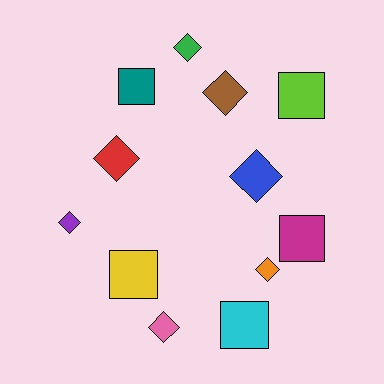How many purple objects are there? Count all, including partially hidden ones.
There is 1 purple object.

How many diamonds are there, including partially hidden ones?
There are 7 diamonds.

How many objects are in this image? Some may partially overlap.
There are 12 objects.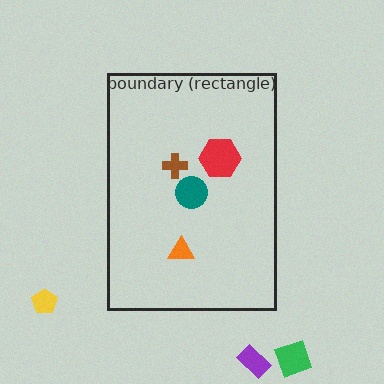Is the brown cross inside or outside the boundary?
Inside.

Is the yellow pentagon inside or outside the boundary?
Outside.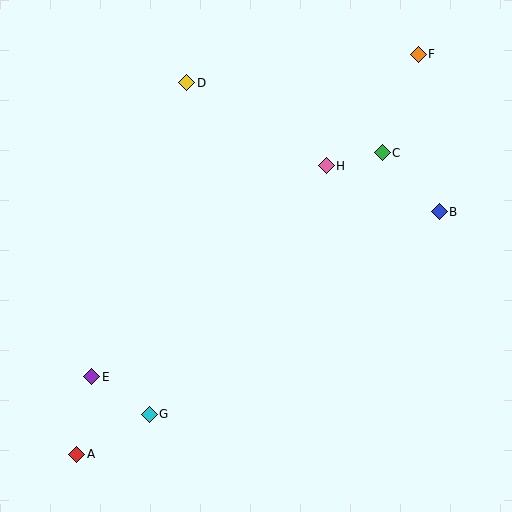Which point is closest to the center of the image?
Point H at (326, 166) is closest to the center.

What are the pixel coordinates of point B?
Point B is at (439, 212).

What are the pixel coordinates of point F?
Point F is at (418, 54).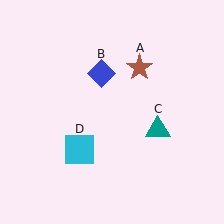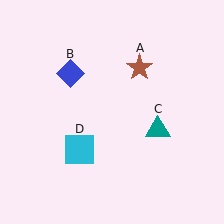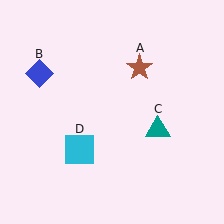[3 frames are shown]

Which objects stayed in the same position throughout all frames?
Brown star (object A) and teal triangle (object C) and cyan square (object D) remained stationary.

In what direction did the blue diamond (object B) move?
The blue diamond (object B) moved left.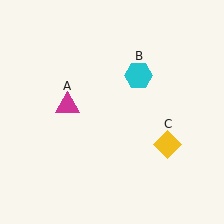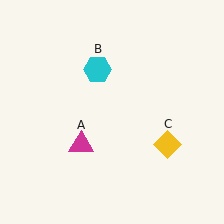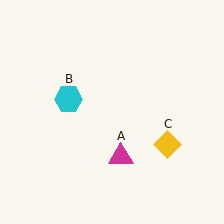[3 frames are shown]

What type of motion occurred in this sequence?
The magenta triangle (object A), cyan hexagon (object B) rotated counterclockwise around the center of the scene.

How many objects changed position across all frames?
2 objects changed position: magenta triangle (object A), cyan hexagon (object B).